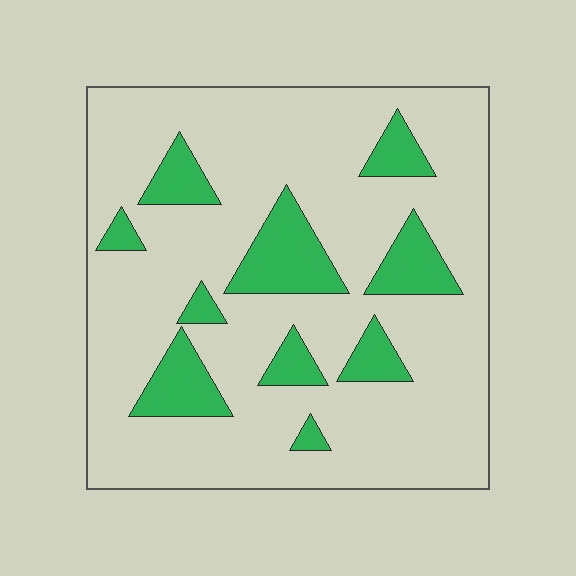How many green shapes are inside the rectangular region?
10.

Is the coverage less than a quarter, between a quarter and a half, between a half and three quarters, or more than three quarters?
Less than a quarter.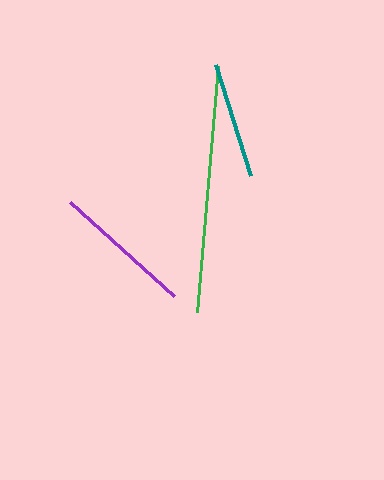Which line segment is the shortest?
The teal line is the shortest at approximately 116 pixels.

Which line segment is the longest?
The green line is the longest at approximately 247 pixels.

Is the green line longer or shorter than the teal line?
The green line is longer than the teal line.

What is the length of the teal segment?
The teal segment is approximately 116 pixels long.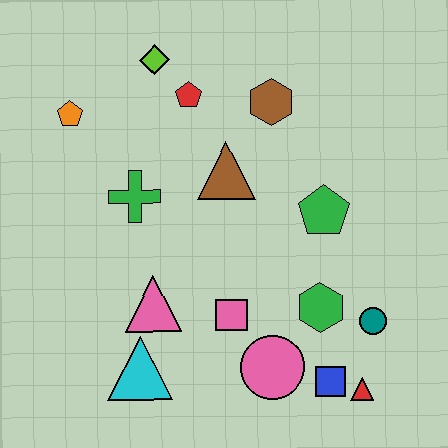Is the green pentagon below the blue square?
No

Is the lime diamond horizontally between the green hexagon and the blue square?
No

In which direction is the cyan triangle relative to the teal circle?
The cyan triangle is to the left of the teal circle.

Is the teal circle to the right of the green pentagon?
Yes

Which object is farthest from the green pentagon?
The orange pentagon is farthest from the green pentagon.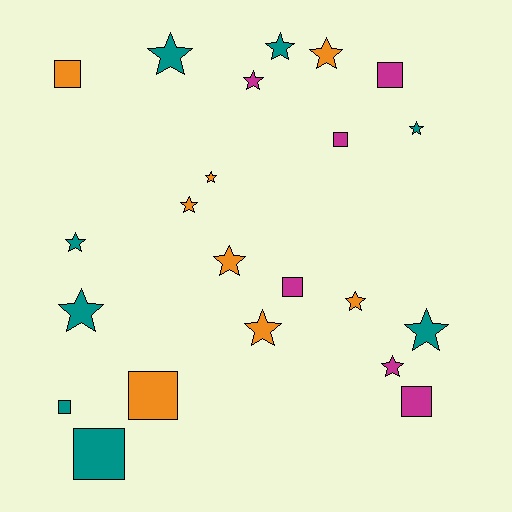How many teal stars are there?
There are 6 teal stars.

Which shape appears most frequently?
Star, with 14 objects.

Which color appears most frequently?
Teal, with 8 objects.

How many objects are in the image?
There are 22 objects.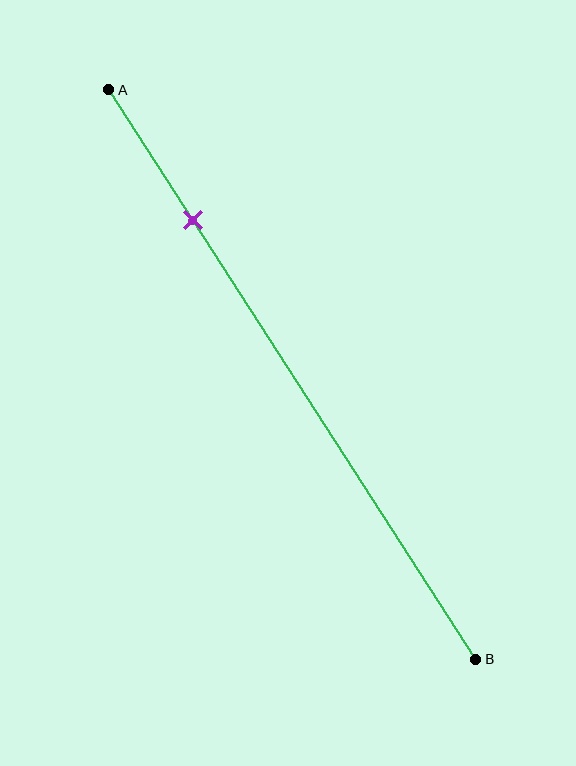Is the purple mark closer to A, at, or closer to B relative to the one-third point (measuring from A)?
The purple mark is closer to point A than the one-third point of segment AB.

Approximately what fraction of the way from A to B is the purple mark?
The purple mark is approximately 25% of the way from A to B.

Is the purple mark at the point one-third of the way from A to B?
No, the mark is at about 25% from A, not at the 33% one-third point.